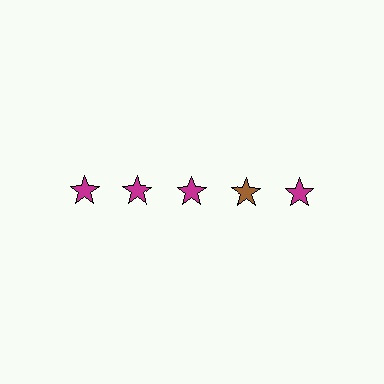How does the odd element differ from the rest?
It has a different color: brown instead of magenta.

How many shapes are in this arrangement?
There are 5 shapes arranged in a grid pattern.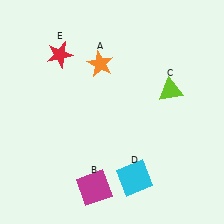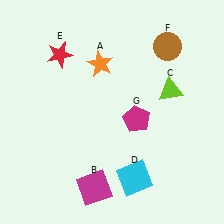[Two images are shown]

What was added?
A brown circle (F), a magenta pentagon (G) were added in Image 2.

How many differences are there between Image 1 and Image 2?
There are 2 differences between the two images.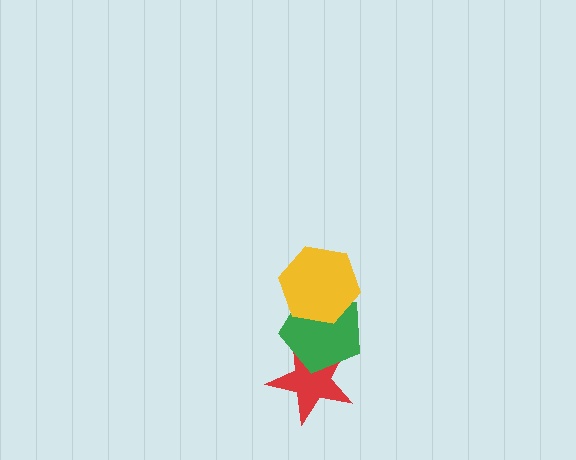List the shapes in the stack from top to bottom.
From top to bottom: the yellow hexagon, the green pentagon, the red star.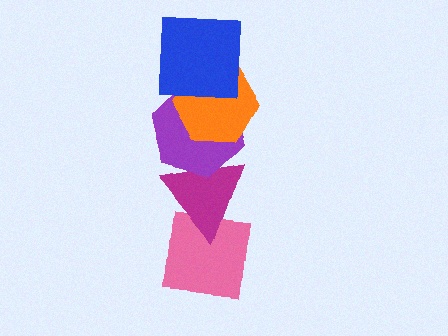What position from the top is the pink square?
The pink square is 5th from the top.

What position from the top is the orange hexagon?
The orange hexagon is 2nd from the top.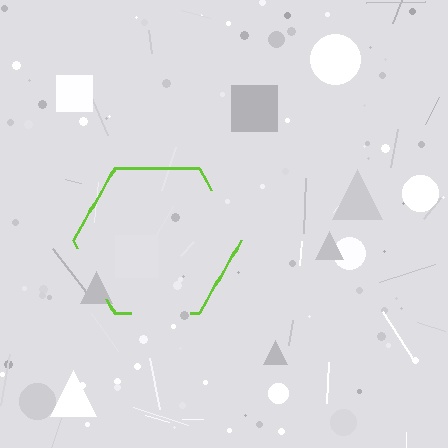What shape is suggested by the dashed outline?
The dashed outline suggests a hexagon.